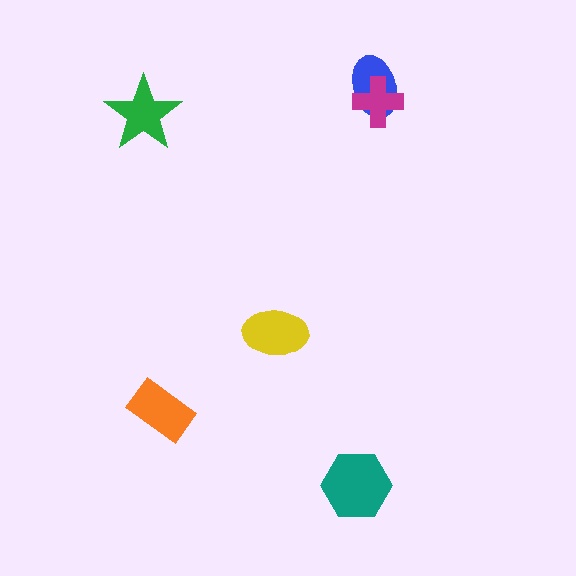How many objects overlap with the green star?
0 objects overlap with the green star.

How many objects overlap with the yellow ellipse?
0 objects overlap with the yellow ellipse.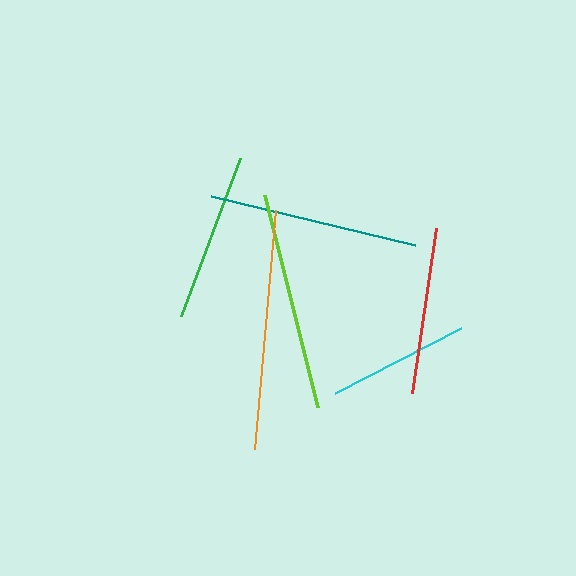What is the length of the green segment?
The green segment is approximately 168 pixels long.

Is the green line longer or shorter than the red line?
The green line is longer than the red line.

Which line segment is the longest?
The orange line is the longest at approximately 240 pixels.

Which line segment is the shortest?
The cyan line is the shortest at approximately 142 pixels.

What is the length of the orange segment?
The orange segment is approximately 240 pixels long.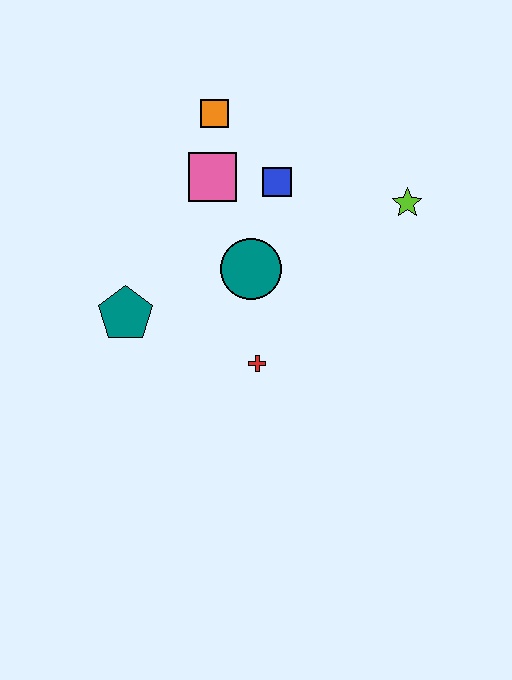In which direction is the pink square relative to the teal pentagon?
The pink square is above the teal pentagon.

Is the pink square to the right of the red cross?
No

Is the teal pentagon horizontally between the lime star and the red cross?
No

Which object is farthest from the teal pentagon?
The lime star is farthest from the teal pentagon.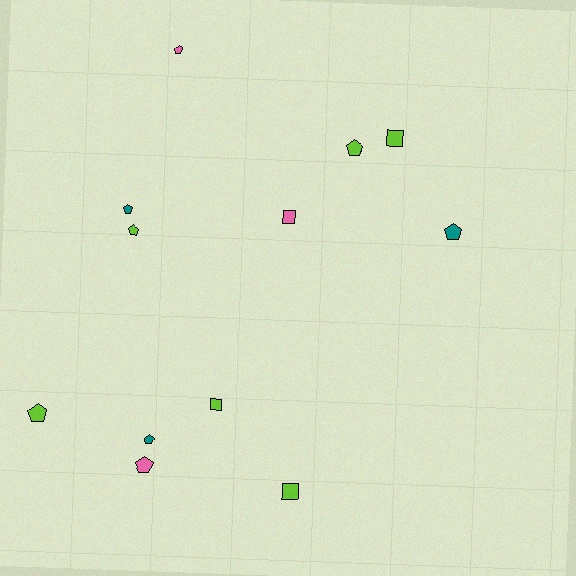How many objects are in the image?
There are 12 objects.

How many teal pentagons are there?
There are 3 teal pentagons.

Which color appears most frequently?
Lime, with 6 objects.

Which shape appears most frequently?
Pentagon, with 8 objects.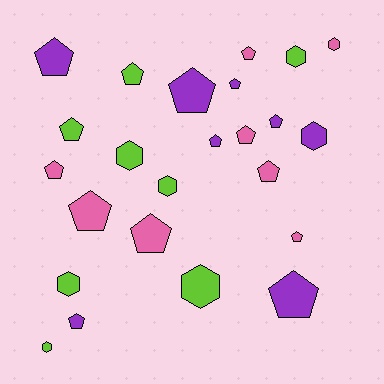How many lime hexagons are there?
There are 6 lime hexagons.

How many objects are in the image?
There are 24 objects.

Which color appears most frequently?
Lime, with 8 objects.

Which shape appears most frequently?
Pentagon, with 16 objects.